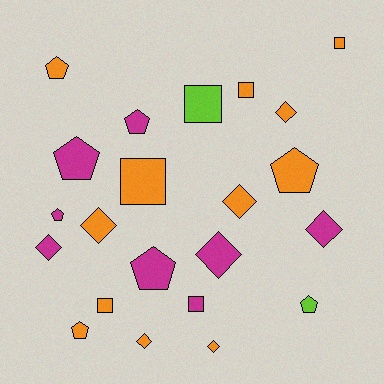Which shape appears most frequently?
Diamond, with 8 objects.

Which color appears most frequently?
Orange, with 12 objects.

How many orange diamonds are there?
There are 5 orange diamonds.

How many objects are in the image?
There are 22 objects.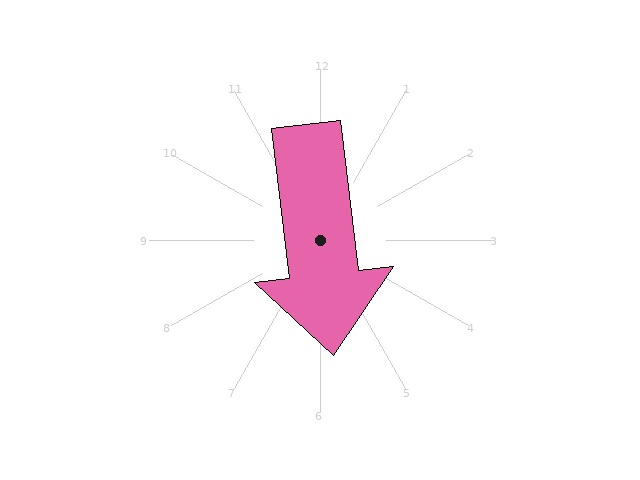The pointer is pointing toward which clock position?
Roughly 6 o'clock.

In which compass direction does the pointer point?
South.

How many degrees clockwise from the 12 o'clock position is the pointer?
Approximately 173 degrees.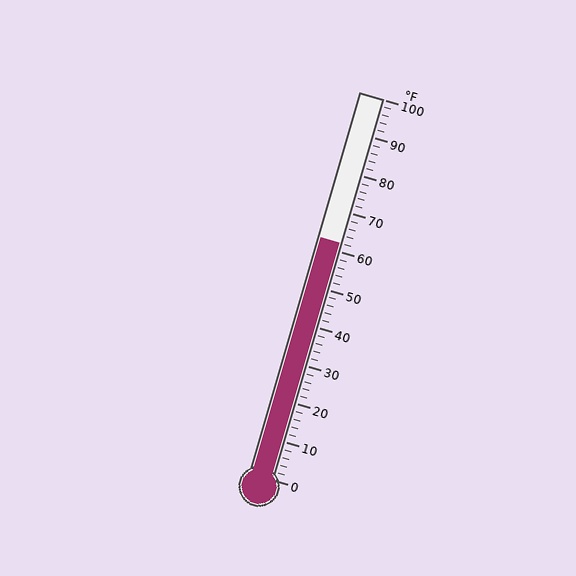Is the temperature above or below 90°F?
The temperature is below 90°F.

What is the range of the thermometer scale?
The thermometer scale ranges from 0°F to 100°F.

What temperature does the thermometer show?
The thermometer shows approximately 62°F.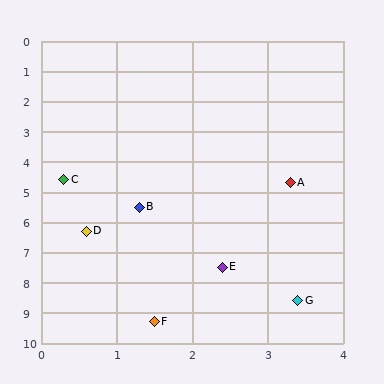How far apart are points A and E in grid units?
Points A and E are about 2.9 grid units apart.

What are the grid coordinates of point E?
Point E is at approximately (2.4, 7.5).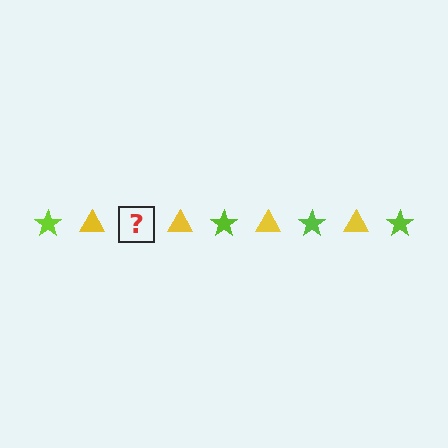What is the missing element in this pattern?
The missing element is a lime star.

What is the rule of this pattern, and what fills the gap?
The rule is that the pattern alternates between lime star and yellow triangle. The gap should be filled with a lime star.